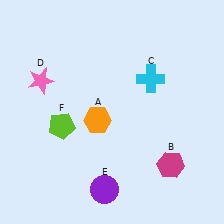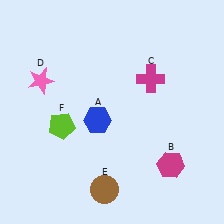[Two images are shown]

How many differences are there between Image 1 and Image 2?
There are 3 differences between the two images.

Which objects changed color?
A changed from orange to blue. C changed from cyan to magenta. E changed from purple to brown.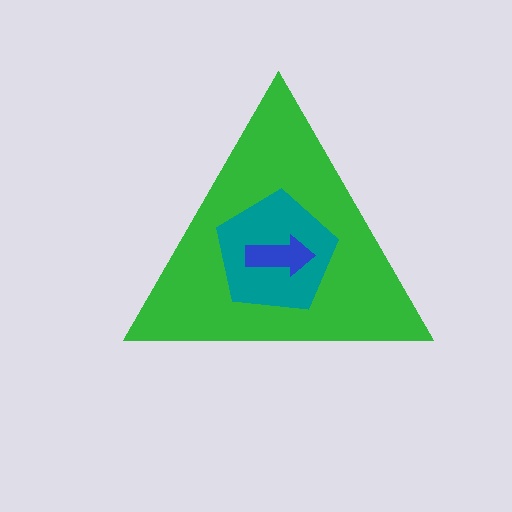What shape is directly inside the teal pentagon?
The blue arrow.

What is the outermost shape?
The green triangle.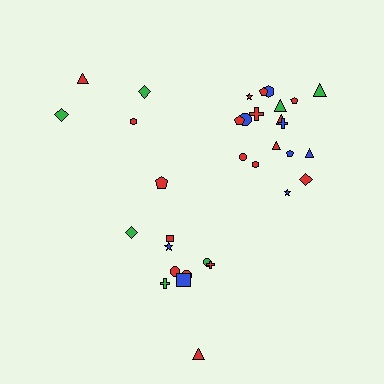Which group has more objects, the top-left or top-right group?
The top-right group.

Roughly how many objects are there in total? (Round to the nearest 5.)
Roughly 35 objects in total.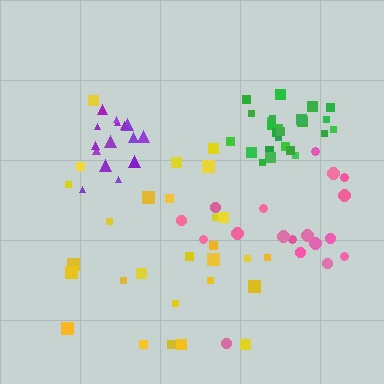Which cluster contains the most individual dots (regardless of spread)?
Yellow (28).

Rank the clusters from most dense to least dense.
green, purple, pink, yellow.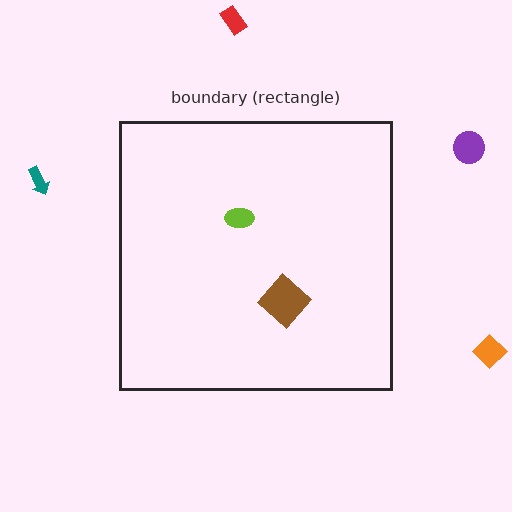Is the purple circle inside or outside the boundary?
Outside.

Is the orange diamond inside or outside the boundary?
Outside.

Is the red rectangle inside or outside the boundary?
Outside.